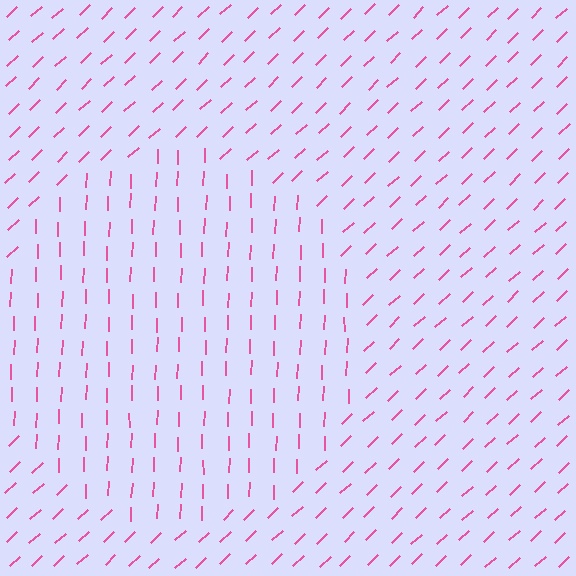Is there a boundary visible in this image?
Yes, there is a texture boundary formed by a change in line orientation.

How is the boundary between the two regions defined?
The boundary is defined purely by a change in line orientation (approximately 45 degrees difference). All lines are the same color and thickness.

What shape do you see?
I see a circle.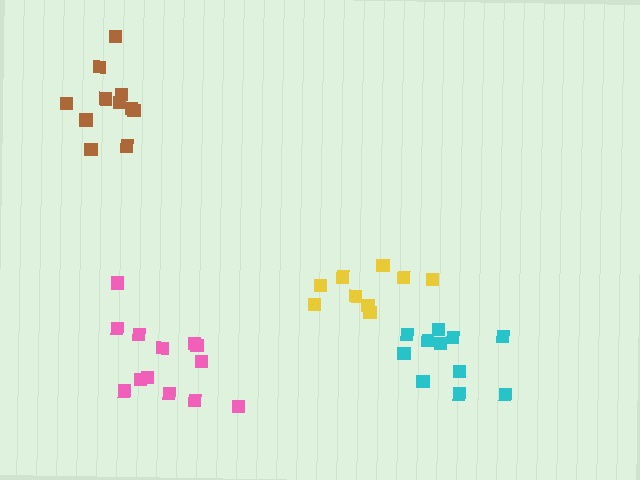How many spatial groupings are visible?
There are 4 spatial groupings.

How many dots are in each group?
Group 1: 11 dots, Group 2: 11 dots, Group 3: 13 dots, Group 4: 9 dots (44 total).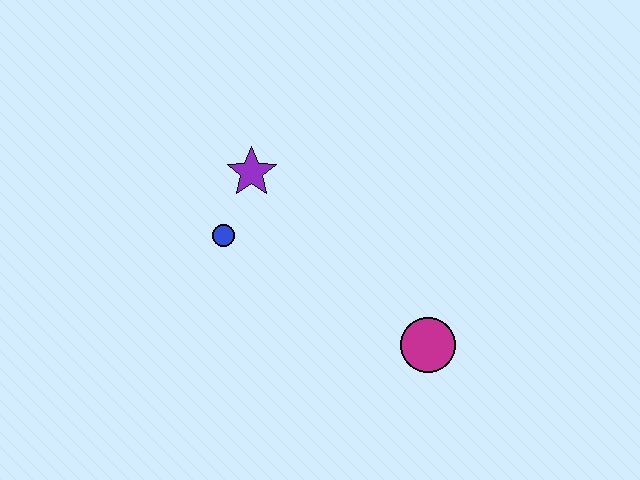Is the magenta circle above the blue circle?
No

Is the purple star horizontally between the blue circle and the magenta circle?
Yes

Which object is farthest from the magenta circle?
The purple star is farthest from the magenta circle.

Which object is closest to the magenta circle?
The blue circle is closest to the magenta circle.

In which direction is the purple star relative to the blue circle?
The purple star is above the blue circle.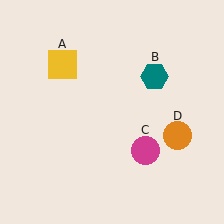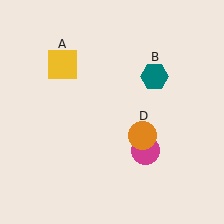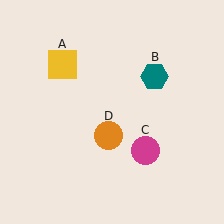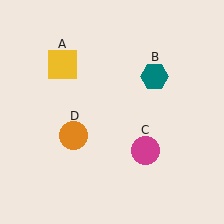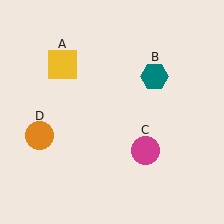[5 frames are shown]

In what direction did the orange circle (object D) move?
The orange circle (object D) moved left.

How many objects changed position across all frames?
1 object changed position: orange circle (object D).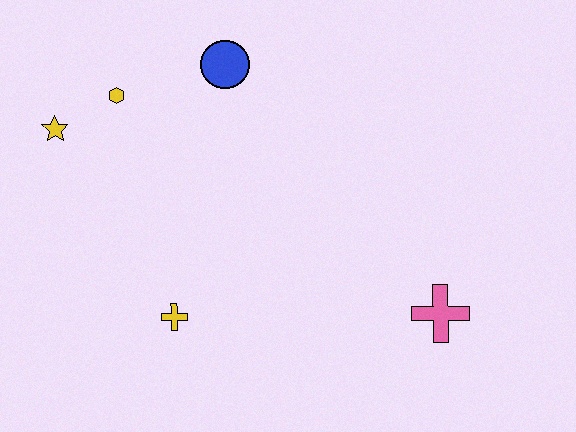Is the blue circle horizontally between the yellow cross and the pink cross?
Yes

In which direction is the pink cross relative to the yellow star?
The pink cross is to the right of the yellow star.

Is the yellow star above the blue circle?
No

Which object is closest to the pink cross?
The yellow cross is closest to the pink cross.